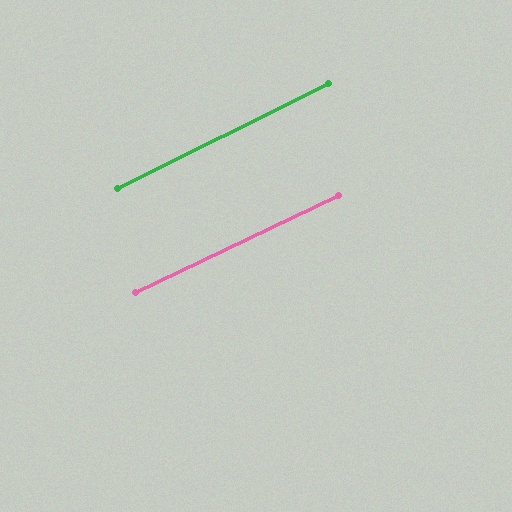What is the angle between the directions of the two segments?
Approximately 1 degree.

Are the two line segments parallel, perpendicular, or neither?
Parallel — their directions differ by only 0.9°.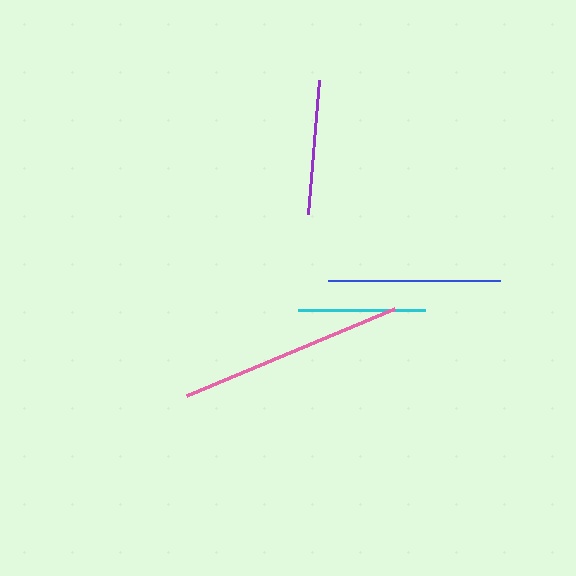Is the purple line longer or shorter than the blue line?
The blue line is longer than the purple line.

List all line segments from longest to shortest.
From longest to shortest: pink, blue, purple, cyan.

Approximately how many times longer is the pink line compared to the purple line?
The pink line is approximately 1.7 times the length of the purple line.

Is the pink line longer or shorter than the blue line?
The pink line is longer than the blue line.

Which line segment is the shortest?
The cyan line is the shortest at approximately 127 pixels.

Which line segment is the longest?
The pink line is the longest at approximately 227 pixels.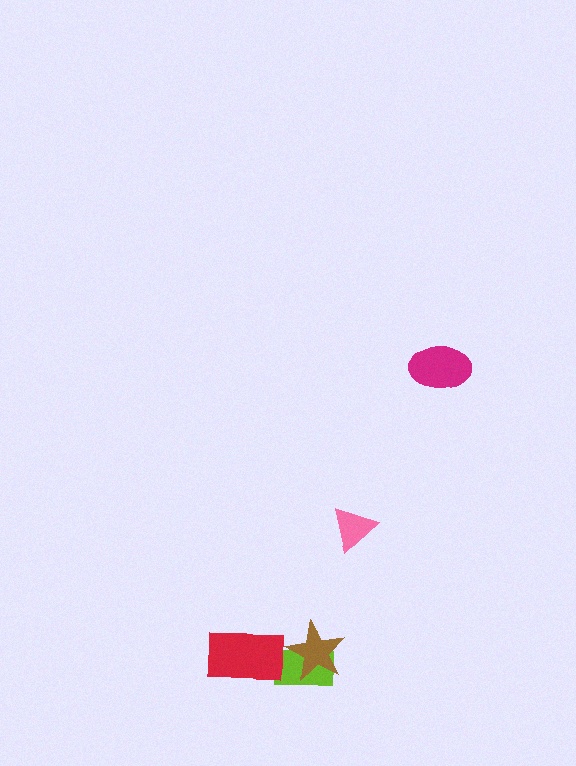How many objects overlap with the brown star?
1 object overlaps with the brown star.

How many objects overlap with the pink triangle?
0 objects overlap with the pink triangle.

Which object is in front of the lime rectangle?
The brown star is in front of the lime rectangle.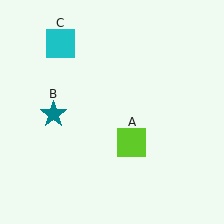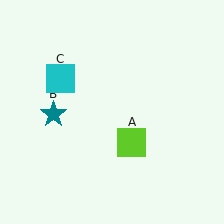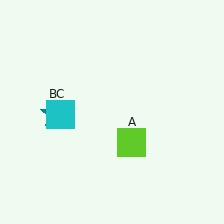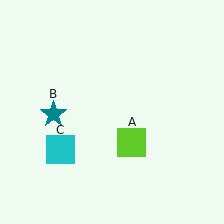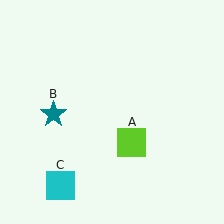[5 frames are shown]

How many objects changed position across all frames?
1 object changed position: cyan square (object C).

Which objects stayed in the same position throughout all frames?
Lime square (object A) and teal star (object B) remained stationary.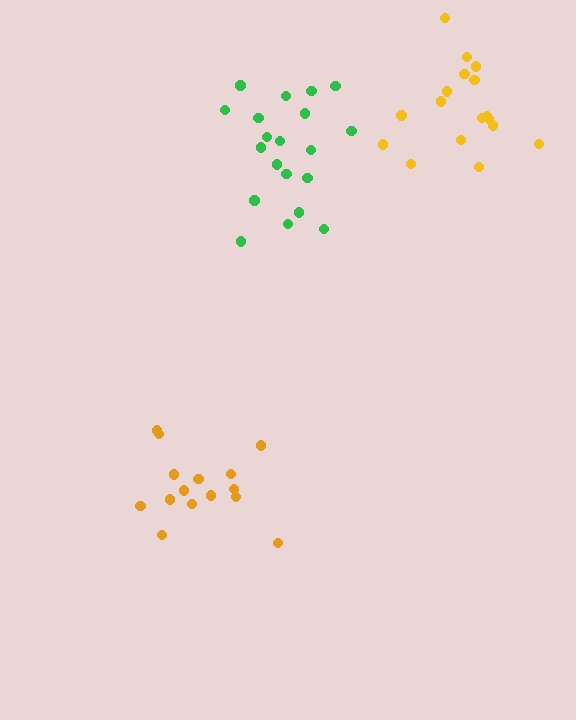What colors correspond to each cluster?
The clusters are colored: orange, yellow, green.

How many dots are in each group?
Group 1: 15 dots, Group 2: 17 dots, Group 3: 20 dots (52 total).